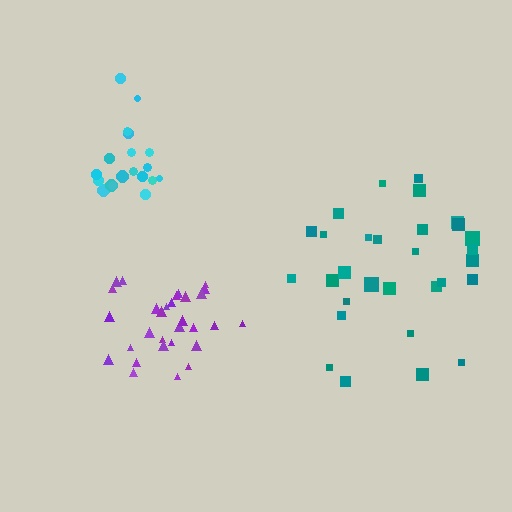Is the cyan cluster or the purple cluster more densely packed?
Cyan.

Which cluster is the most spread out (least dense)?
Teal.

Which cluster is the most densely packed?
Cyan.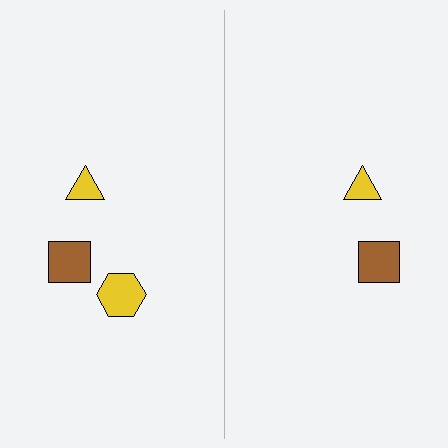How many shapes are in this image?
There are 5 shapes in this image.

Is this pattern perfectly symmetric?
No, the pattern is not perfectly symmetric. A yellow hexagon is missing from the right side.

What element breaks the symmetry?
A yellow hexagon is missing from the right side.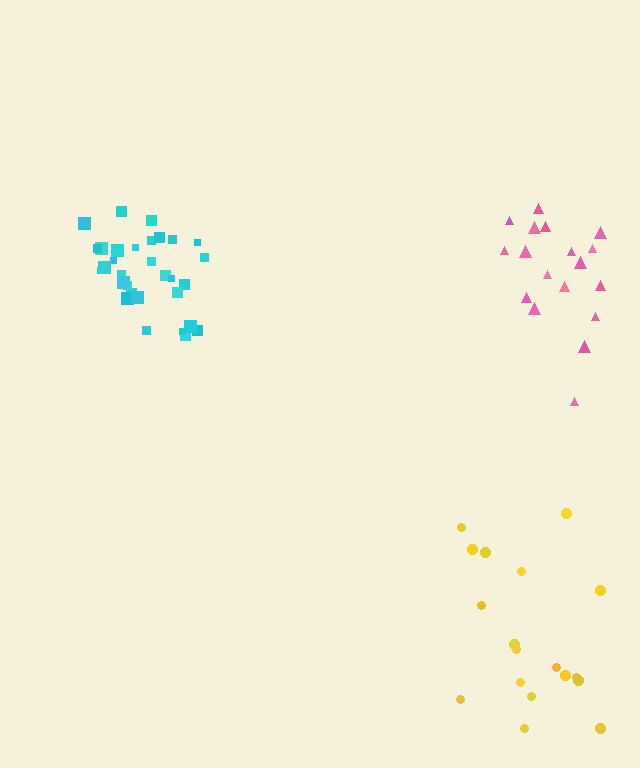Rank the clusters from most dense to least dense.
cyan, pink, yellow.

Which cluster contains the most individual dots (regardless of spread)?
Cyan (31).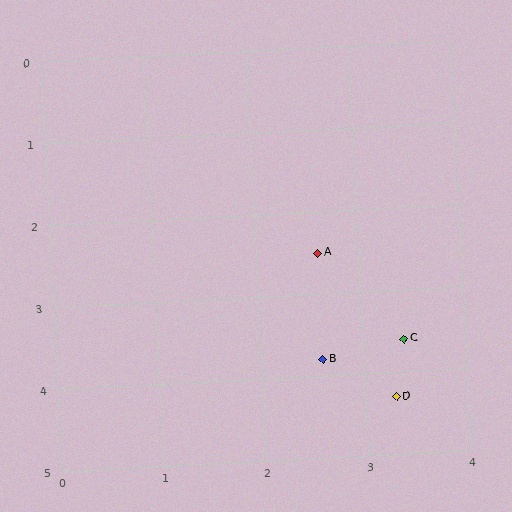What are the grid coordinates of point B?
Point B is at approximately (2.6, 3.8).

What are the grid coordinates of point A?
Point A is at approximately (2.6, 2.5).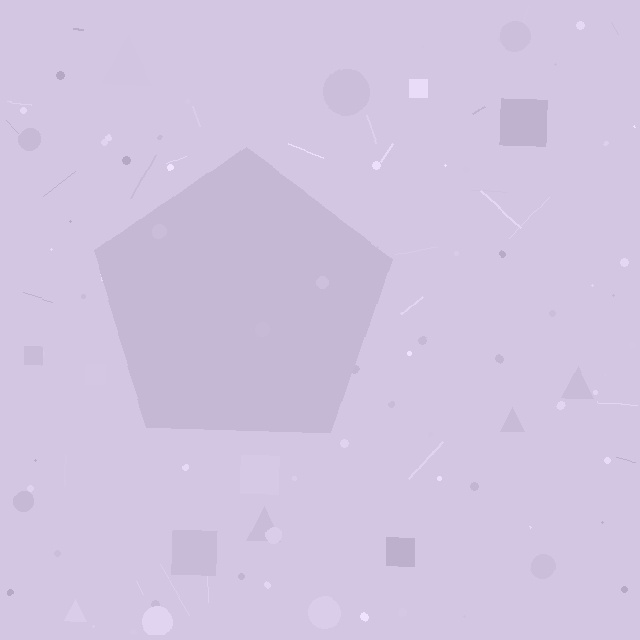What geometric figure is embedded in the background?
A pentagon is embedded in the background.